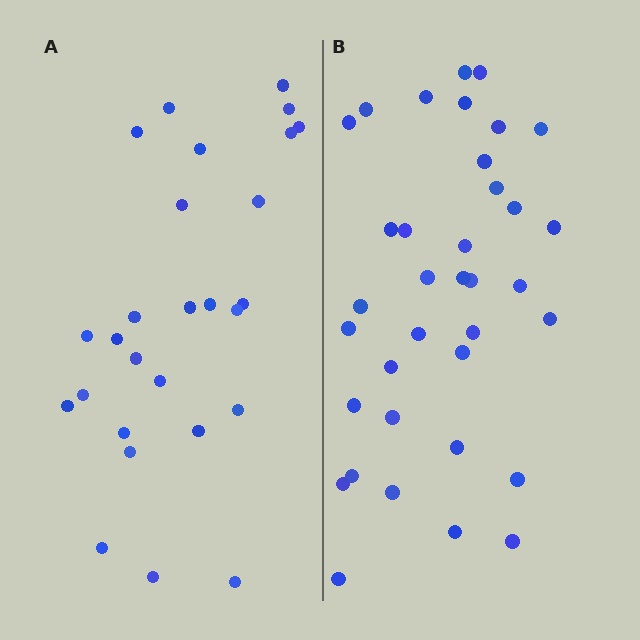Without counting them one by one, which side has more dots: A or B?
Region B (the right region) has more dots.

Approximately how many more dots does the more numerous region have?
Region B has roughly 8 or so more dots than region A.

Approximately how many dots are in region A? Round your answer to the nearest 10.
About 30 dots. (The exact count is 27, which rounds to 30.)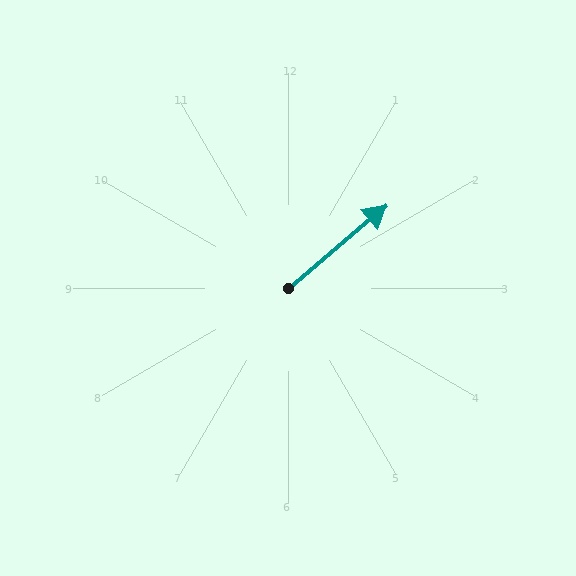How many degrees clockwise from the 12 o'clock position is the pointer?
Approximately 50 degrees.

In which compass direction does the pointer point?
Northeast.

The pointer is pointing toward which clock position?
Roughly 2 o'clock.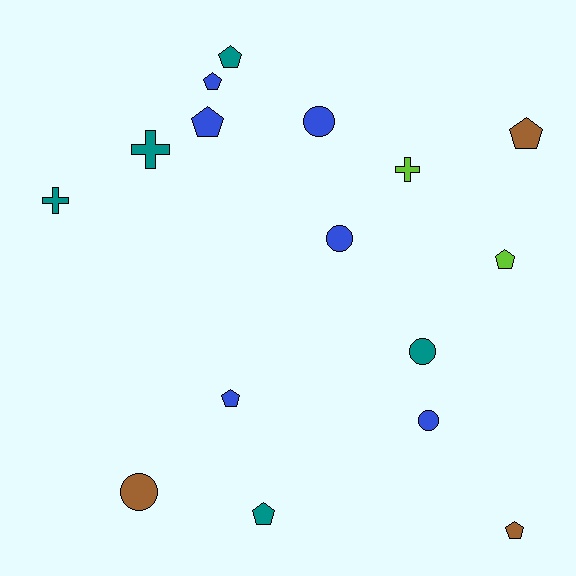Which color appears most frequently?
Blue, with 6 objects.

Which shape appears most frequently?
Pentagon, with 8 objects.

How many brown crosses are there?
There are no brown crosses.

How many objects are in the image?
There are 16 objects.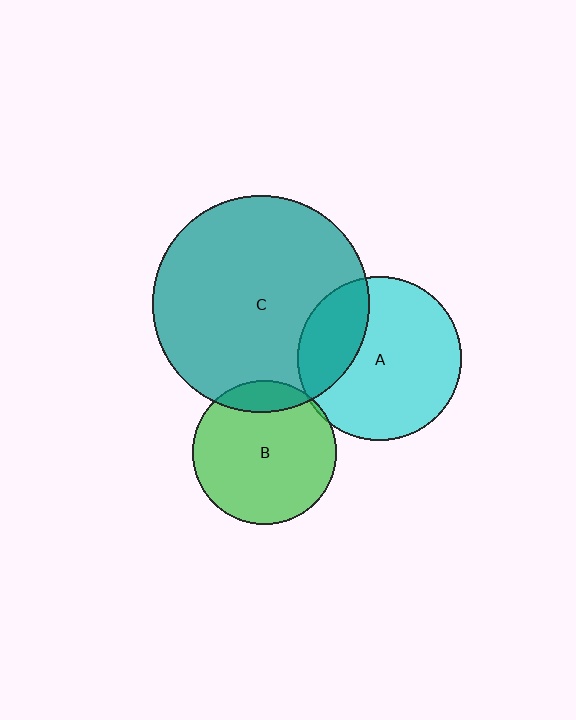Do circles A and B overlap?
Yes.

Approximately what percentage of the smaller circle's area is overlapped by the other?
Approximately 5%.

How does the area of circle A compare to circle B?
Approximately 1.3 times.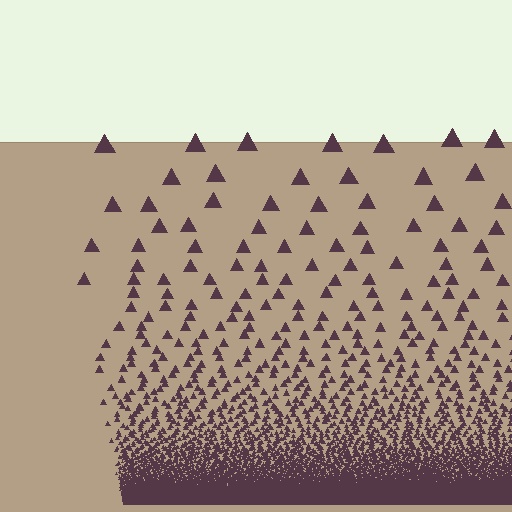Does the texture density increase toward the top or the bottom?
Density increases toward the bottom.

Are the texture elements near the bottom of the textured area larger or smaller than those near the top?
Smaller. The gradient is inverted — elements near the bottom are smaller and denser.